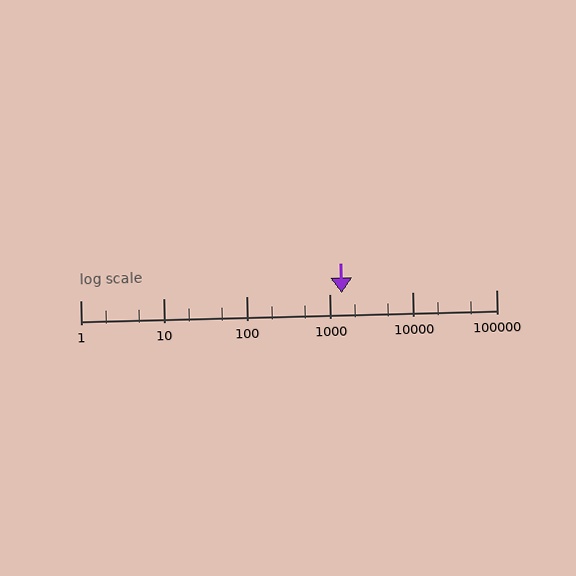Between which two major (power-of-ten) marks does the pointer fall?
The pointer is between 1000 and 10000.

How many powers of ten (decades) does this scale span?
The scale spans 5 decades, from 1 to 100000.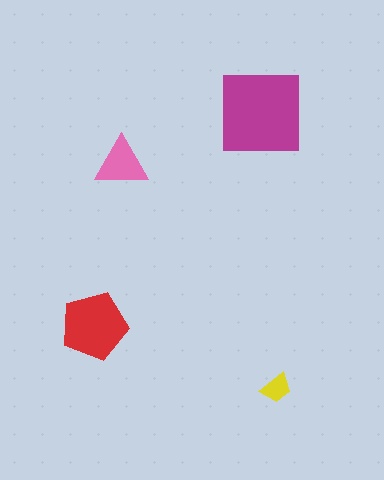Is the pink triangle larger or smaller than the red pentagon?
Smaller.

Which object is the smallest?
The yellow trapezoid.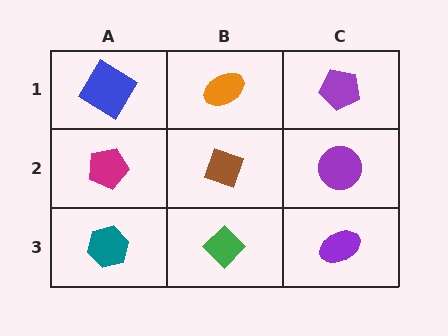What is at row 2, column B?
A brown diamond.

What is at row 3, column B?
A green diamond.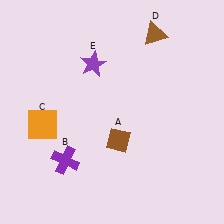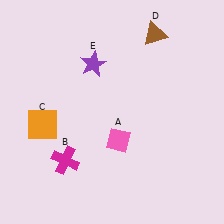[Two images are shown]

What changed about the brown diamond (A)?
In Image 1, A is brown. In Image 2, it changed to pink.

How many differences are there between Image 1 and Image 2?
There are 2 differences between the two images.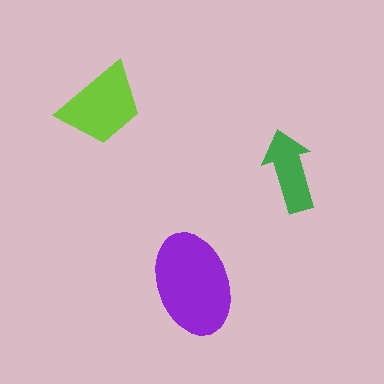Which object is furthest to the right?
The green arrow is rightmost.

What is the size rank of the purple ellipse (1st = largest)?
1st.